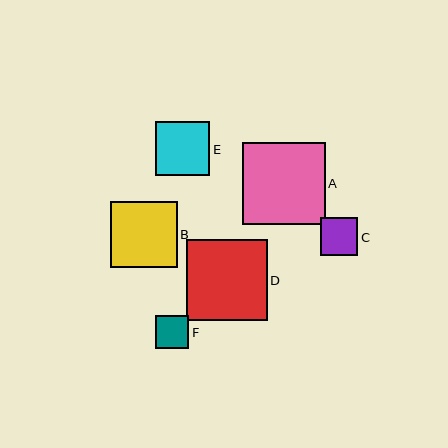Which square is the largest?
Square A is the largest with a size of approximately 83 pixels.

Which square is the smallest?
Square F is the smallest with a size of approximately 34 pixels.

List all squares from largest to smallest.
From largest to smallest: A, D, B, E, C, F.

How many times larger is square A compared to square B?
Square A is approximately 1.2 times the size of square B.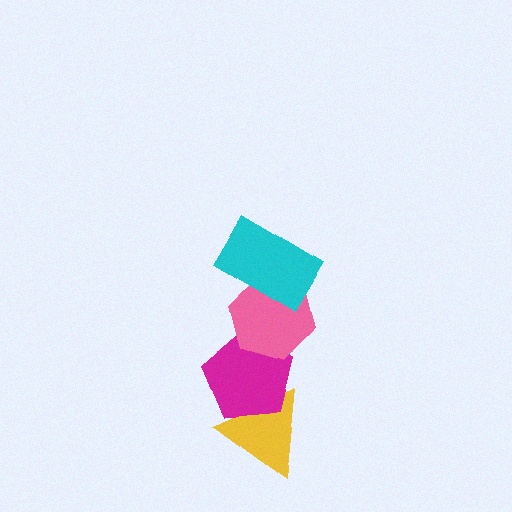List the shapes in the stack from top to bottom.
From top to bottom: the cyan rectangle, the pink hexagon, the magenta pentagon, the yellow triangle.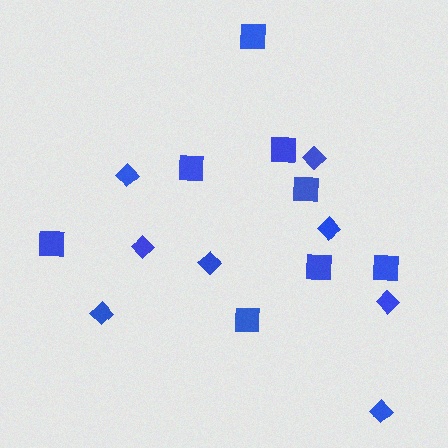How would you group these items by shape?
There are 2 groups: one group of diamonds (8) and one group of squares (8).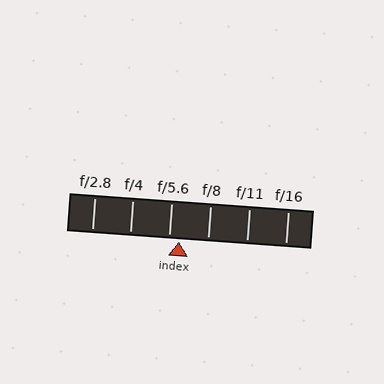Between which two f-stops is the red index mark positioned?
The index mark is between f/5.6 and f/8.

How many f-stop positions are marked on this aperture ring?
There are 6 f-stop positions marked.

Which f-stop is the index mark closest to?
The index mark is closest to f/5.6.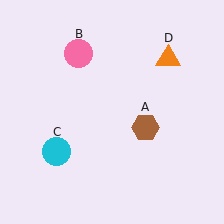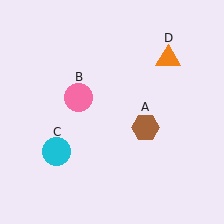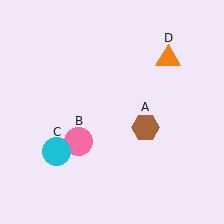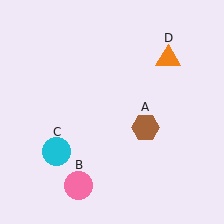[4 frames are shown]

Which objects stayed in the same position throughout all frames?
Brown hexagon (object A) and cyan circle (object C) and orange triangle (object D) remained stationary.